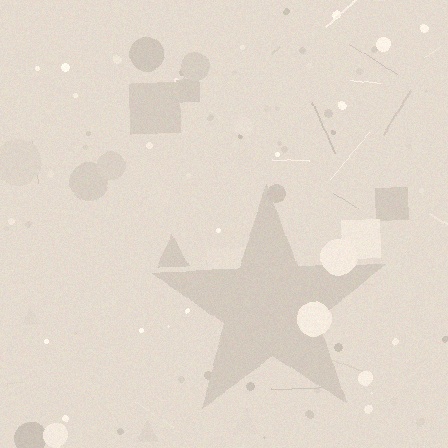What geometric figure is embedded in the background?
A star is embedded in the background.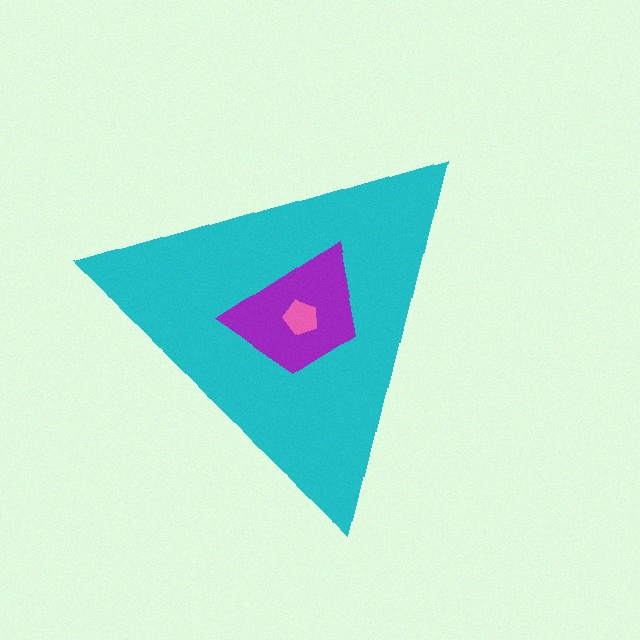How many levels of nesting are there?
3.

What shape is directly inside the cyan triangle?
The purple trapezoid.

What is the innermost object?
The pink pentagon.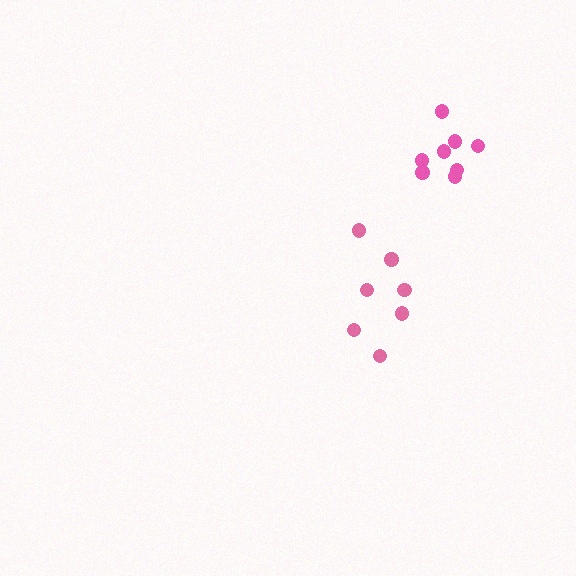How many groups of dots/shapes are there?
There are 2 groups.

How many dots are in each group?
Group 1: 7 dots, Group 2: 8 dots (15 total).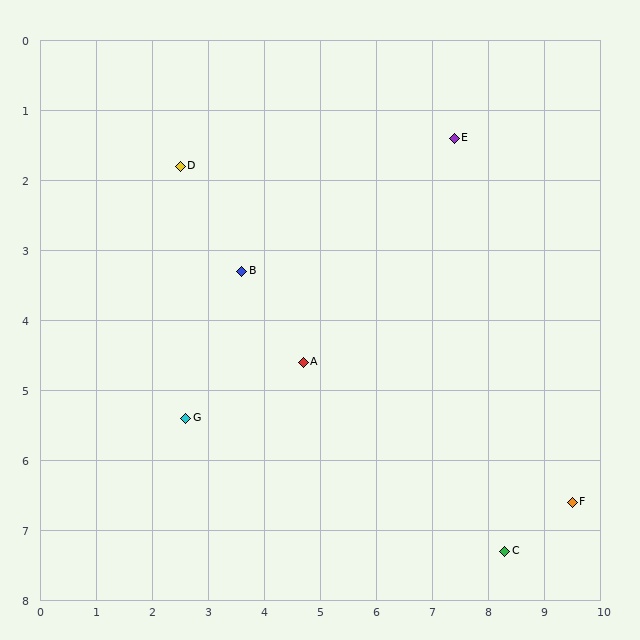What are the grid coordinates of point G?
Point G is at approximately (2.6, 5.4).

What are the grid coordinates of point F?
Point F is at approximately (9.5, 6.6).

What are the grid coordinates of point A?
Point A is at approximately (4.7, 4.6).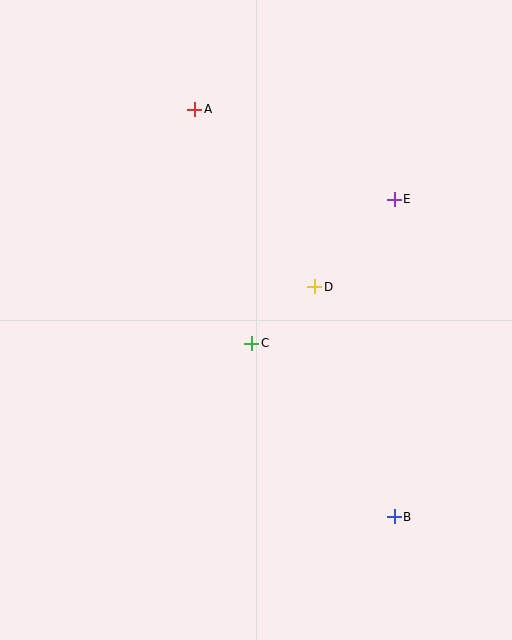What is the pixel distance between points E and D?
The distance between E and D is 118 pixels.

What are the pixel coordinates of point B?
Point B is at (394, 517).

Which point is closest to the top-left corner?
Point A is closest to the top-left corner.